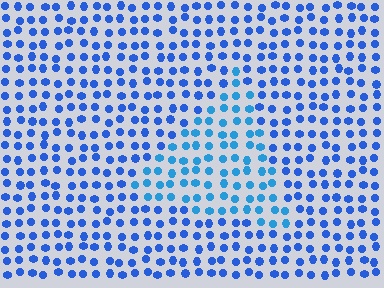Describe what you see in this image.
The image is filled with small blue elements in a uniform arrangement. A triangle-shaped region is visible where the elements are tinted to a slightly different hue, forming a subtle color boundary.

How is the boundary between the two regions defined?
The boundary is defined purely by a slight shift in hue (about 21 degrees). Spacing, size, and orientation are identical on both sides.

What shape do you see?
I see a triangle.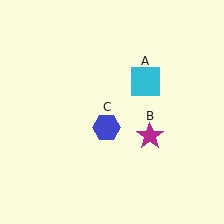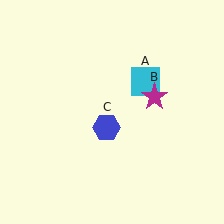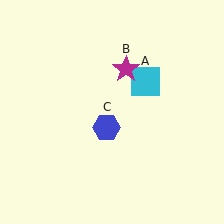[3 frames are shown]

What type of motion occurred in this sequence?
The magenta star (object B) rotated counterclockwise around the center of the scene.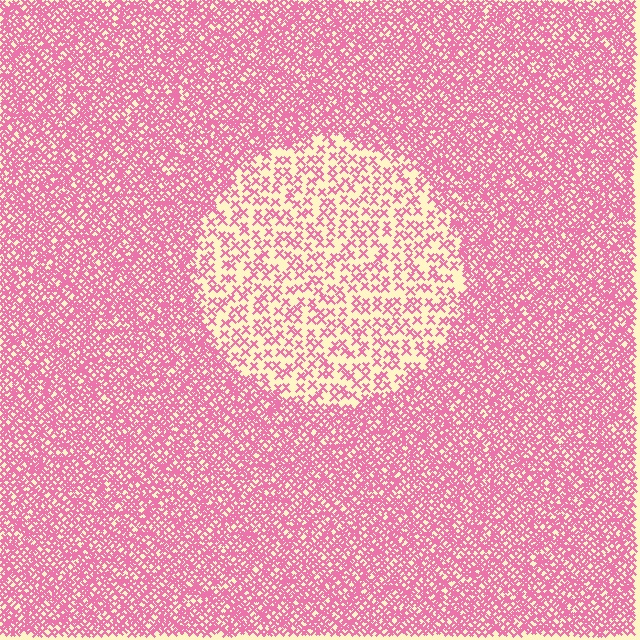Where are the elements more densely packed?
The elements are more densely packed outside the circle boundary.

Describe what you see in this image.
The image contains small pink elements arranged at two different densities. A circle-shaped region is visible where the elements are less densely packed than the surrounding area.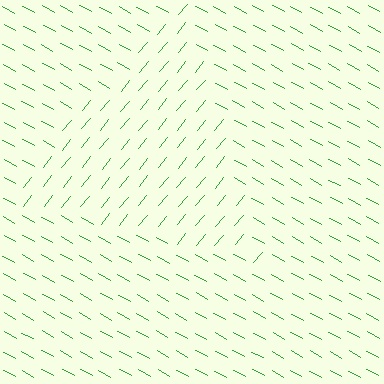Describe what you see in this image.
The image is filled with small green line segments. A triangle region in the image has lines oriented differently from the surrounding lines, creating a visible texture boundary.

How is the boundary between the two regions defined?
The boundary is defined purely by a change in line orientation (approximately 79 degrees difference). All lines are the same color and thickness.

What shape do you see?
I see a triangle.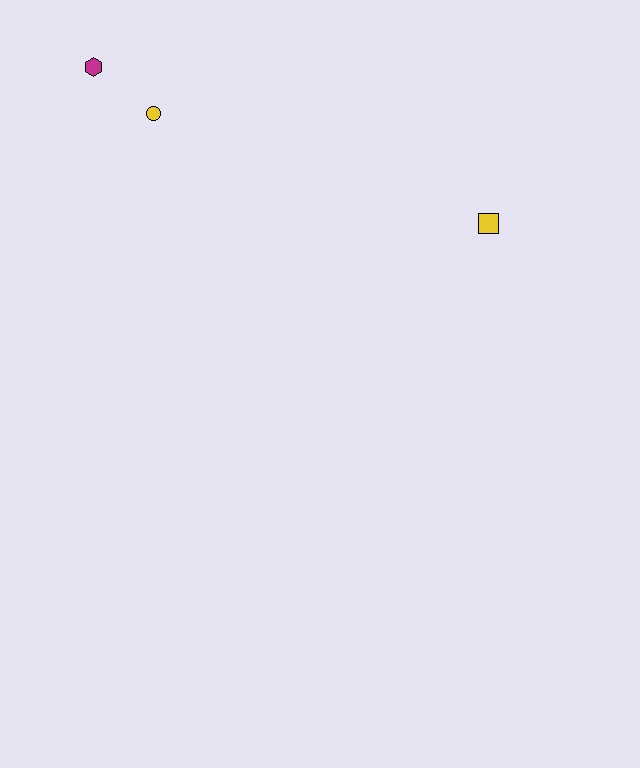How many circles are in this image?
There is 1 circle.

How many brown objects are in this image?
There are no brown objects.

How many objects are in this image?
There are 3 objects.